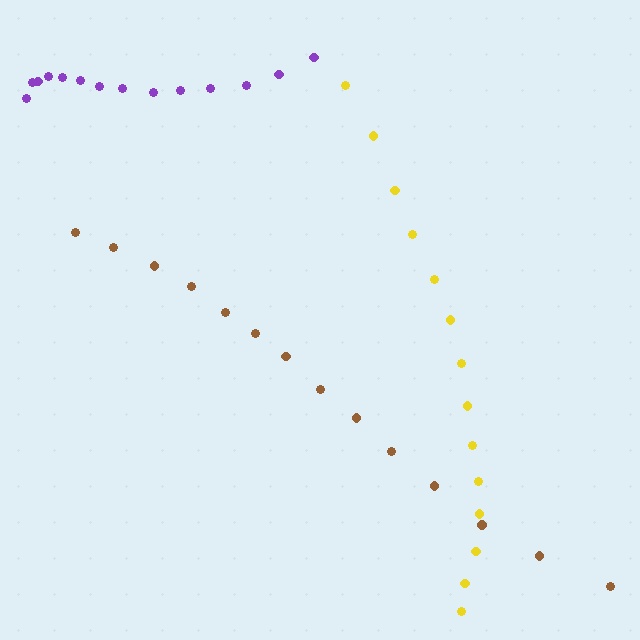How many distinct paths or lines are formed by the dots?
There are 3 distinct paths.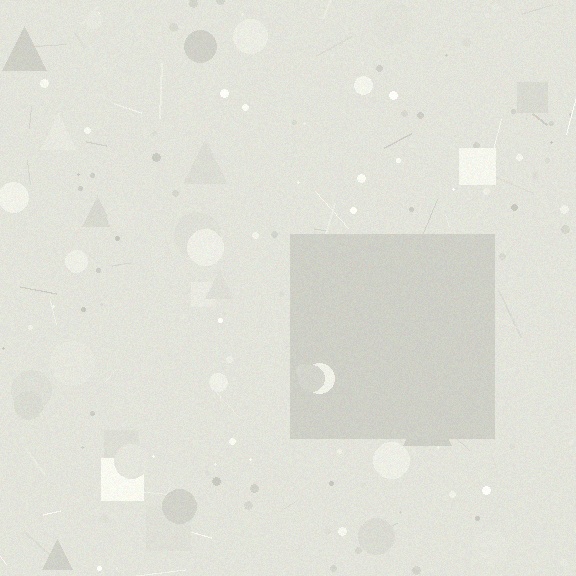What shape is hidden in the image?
A square is hidden in the image.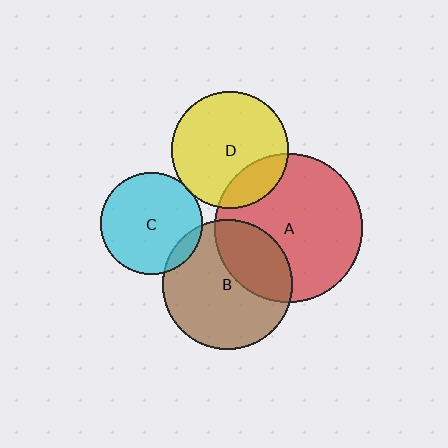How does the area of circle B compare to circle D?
Approximately 1.3 times.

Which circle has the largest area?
Circle A (red).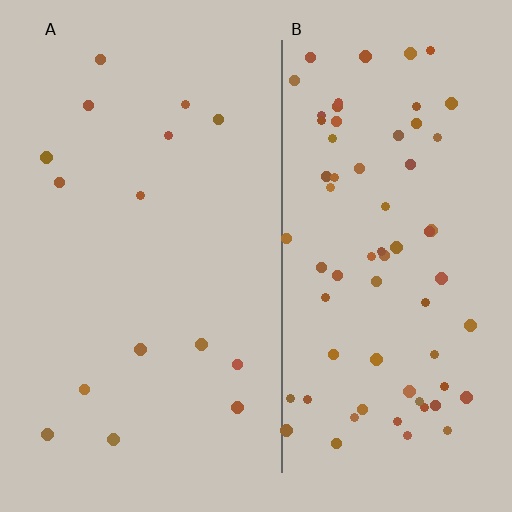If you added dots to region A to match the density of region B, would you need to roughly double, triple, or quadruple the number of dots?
Approximately quadruple.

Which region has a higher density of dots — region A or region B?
B (the right).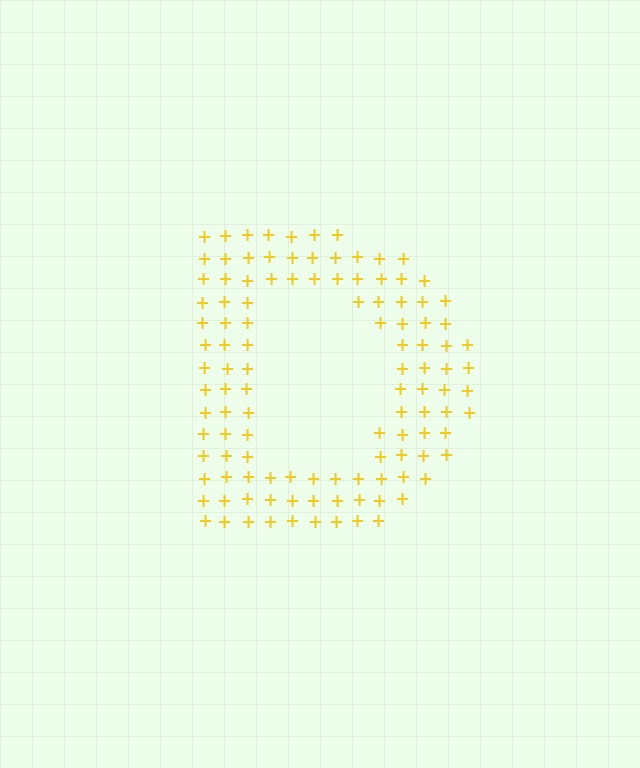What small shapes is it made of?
It is made of small plus signs.